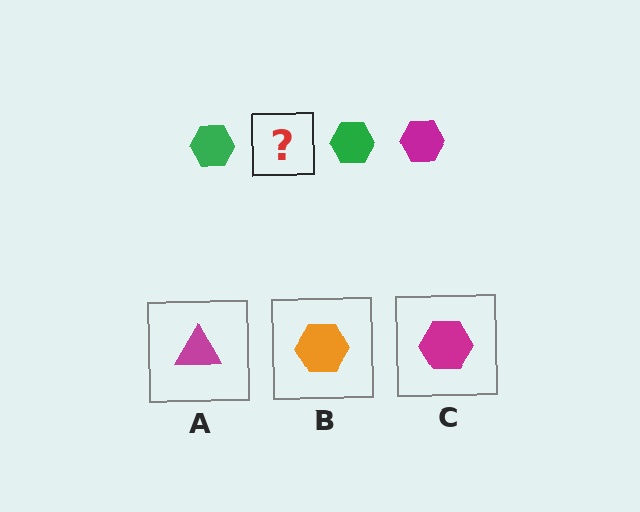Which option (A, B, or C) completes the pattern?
C.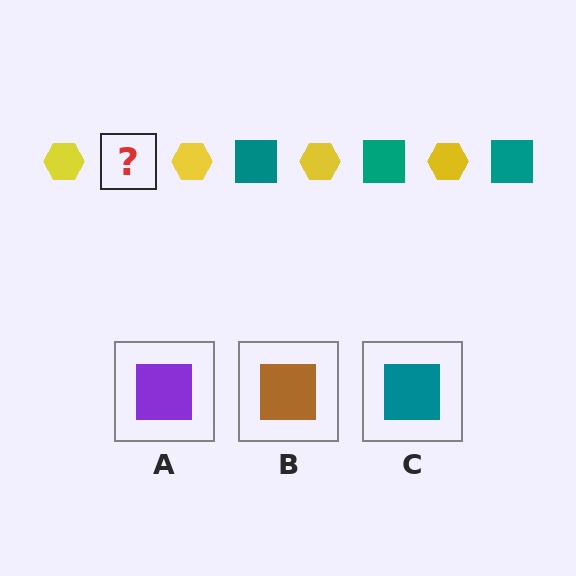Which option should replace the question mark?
Option C.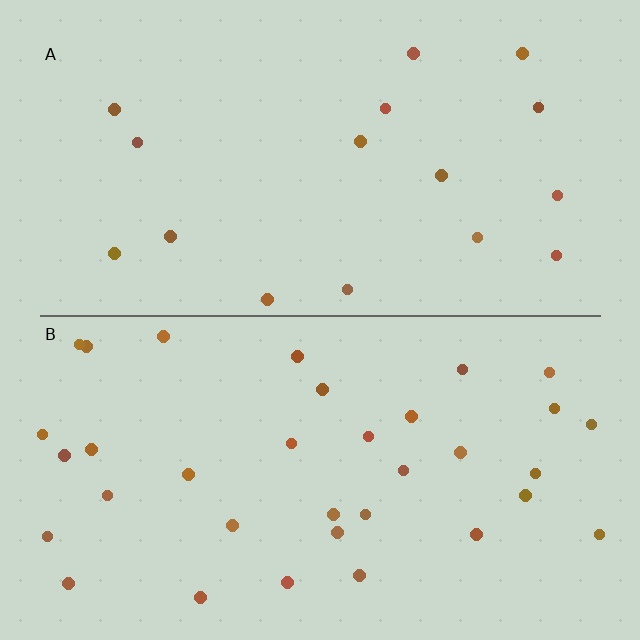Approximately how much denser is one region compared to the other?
Approximately 2.1× — region B over region A.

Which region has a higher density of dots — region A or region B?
B (the bottom).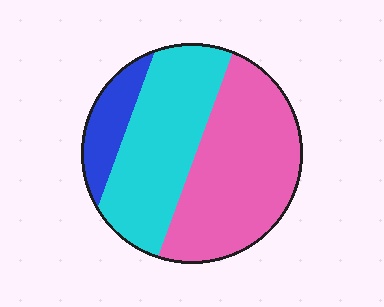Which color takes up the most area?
Pink, at roughly 50%.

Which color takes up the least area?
Blue, at roughly 15%.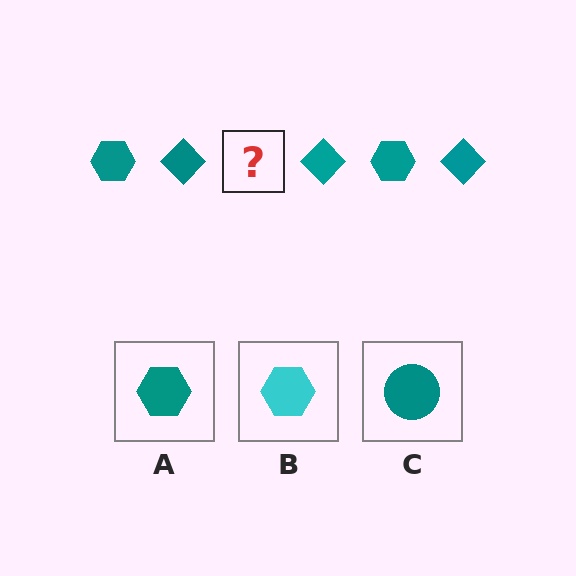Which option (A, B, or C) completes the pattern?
A.